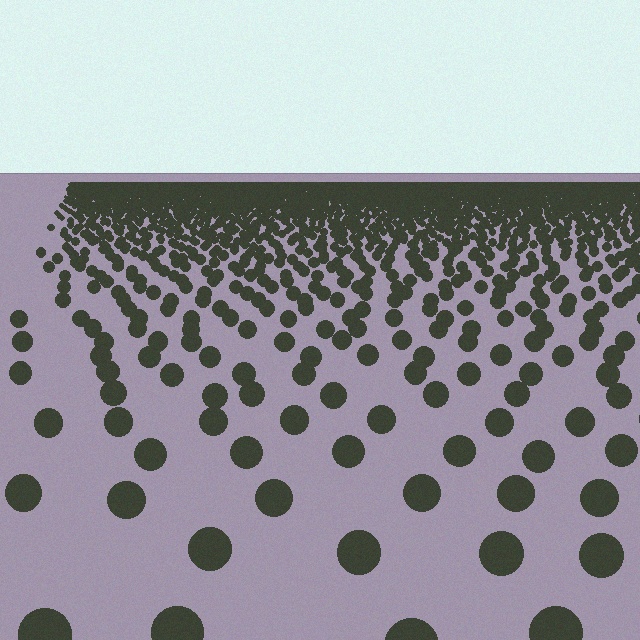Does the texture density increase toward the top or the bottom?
Density increases toward the top.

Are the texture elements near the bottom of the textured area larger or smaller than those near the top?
Larger. Near the bottom, elements are closer to the viewer and appear at a bigger on-screen size.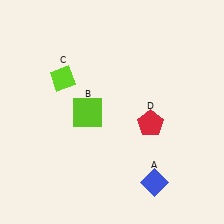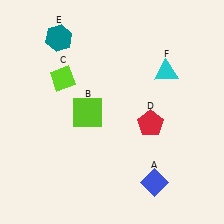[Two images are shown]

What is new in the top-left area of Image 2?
A teal hexagon (E) was added in the top-left area of Image 2.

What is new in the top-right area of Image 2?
A cyan triangle (F) was added in the top-right area of Image 2.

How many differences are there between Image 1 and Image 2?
There are 2 differences between the two images.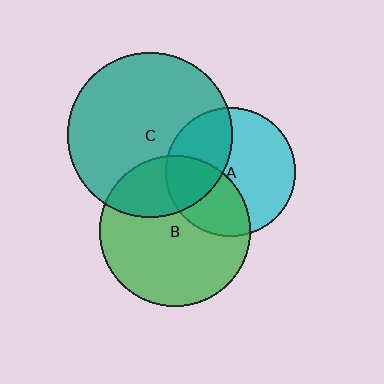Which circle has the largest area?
Circle C (teal).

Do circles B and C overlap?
Yes.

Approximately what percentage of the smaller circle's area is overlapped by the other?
Approximately 30%.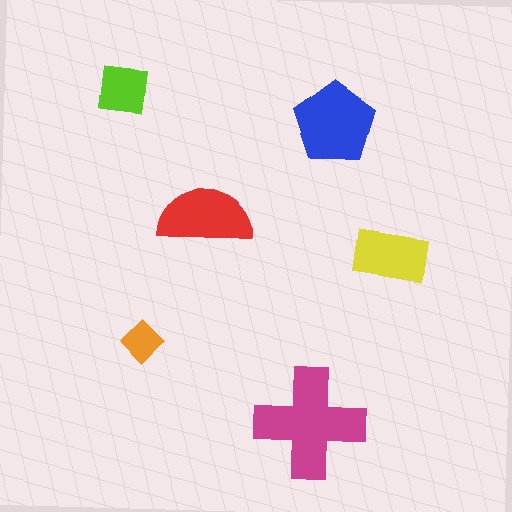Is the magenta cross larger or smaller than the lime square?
Larger.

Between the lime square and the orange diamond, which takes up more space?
The lime square.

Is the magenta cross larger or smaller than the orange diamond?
Larger.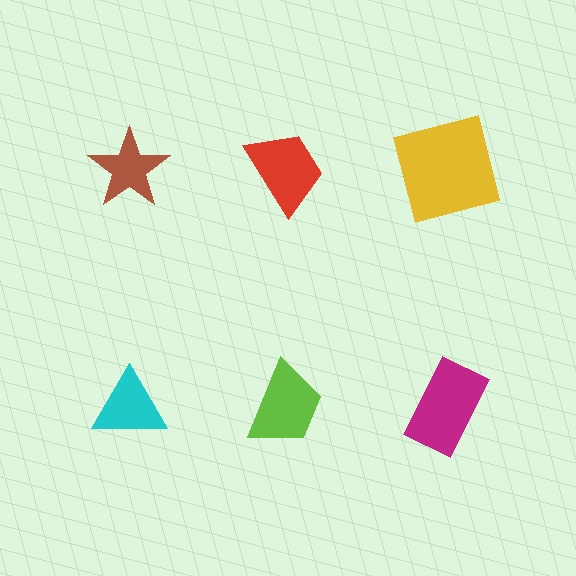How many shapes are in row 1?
3 shapes.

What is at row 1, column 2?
A red trapezoid.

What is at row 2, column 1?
A cyan triangle.